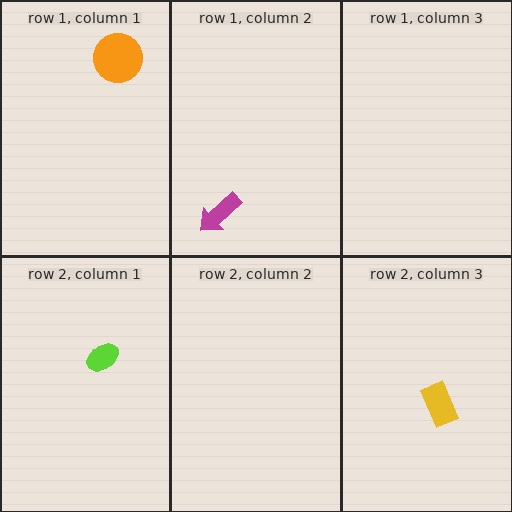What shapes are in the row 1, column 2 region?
The magenta arrow.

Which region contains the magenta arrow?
The row 1, column 2 region.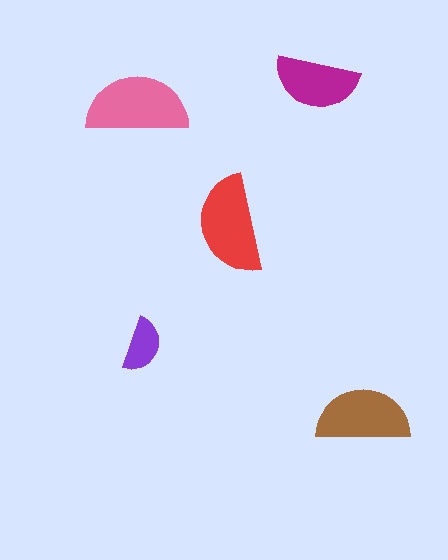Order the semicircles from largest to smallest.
the pink one, the red one, the brown one, the magenta one, the purple one.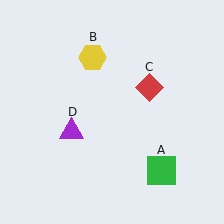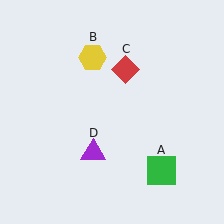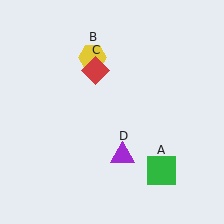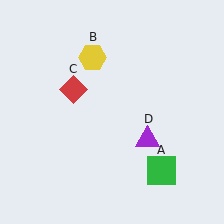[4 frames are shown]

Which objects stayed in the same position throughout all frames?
Green square (object A) and yellow hexagon (object B) remained stationary.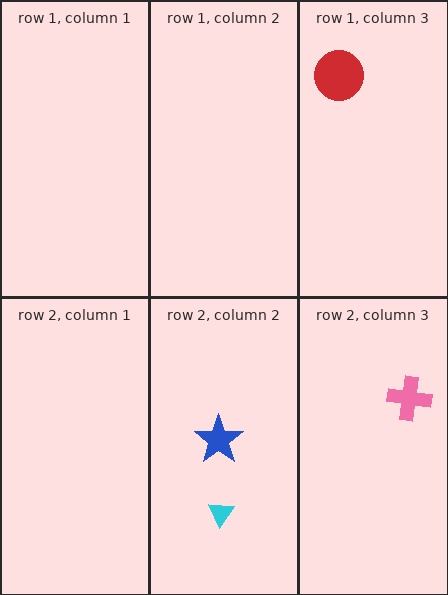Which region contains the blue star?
The row 2, column 2 region.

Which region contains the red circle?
The row 1, column 3 region.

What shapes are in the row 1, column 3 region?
The red circle.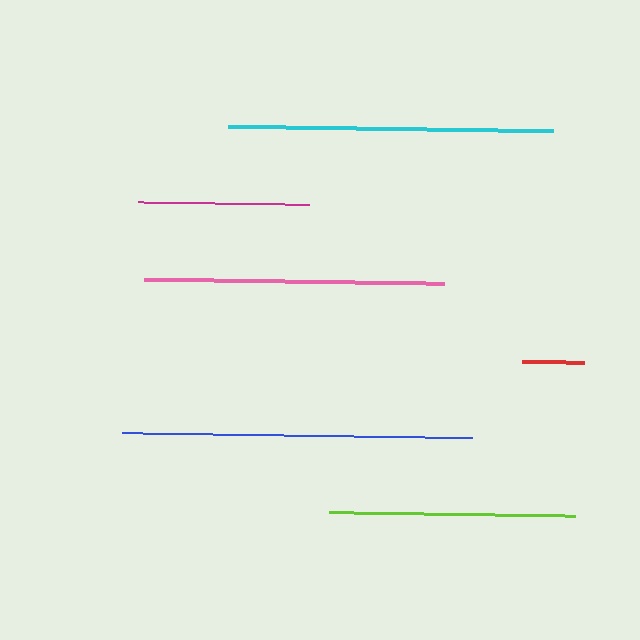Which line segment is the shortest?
The red line is the shortest at approximately 62 pixels.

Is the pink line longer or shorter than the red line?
The pink line is longer than the red line.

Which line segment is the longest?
The blue line is the longest at approximately 350 pixels.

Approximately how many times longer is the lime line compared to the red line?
The lime line is approximately 3.9 times the length of the red line.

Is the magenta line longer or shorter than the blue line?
The blue line is longer than the magenta line.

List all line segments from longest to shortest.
From longest to shortest: blue, cyan, pink, lime, magenta, red.